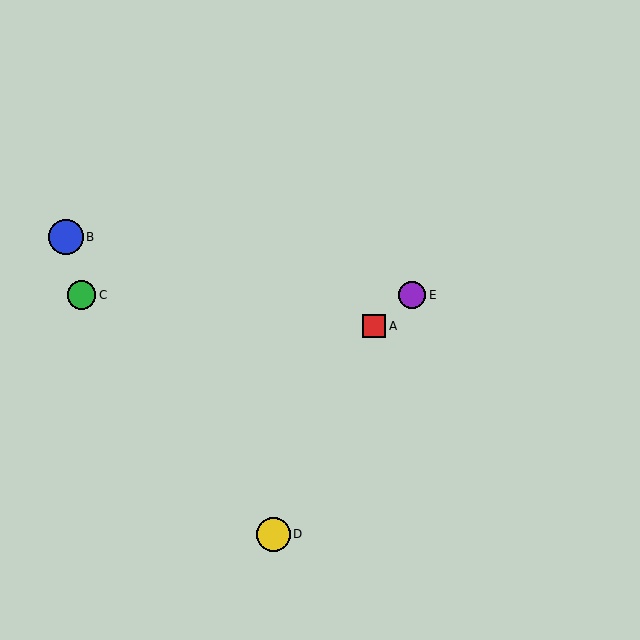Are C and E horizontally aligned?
Yes, both are at y≈295.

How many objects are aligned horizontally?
2 objects (C, E) are aligned horizontally.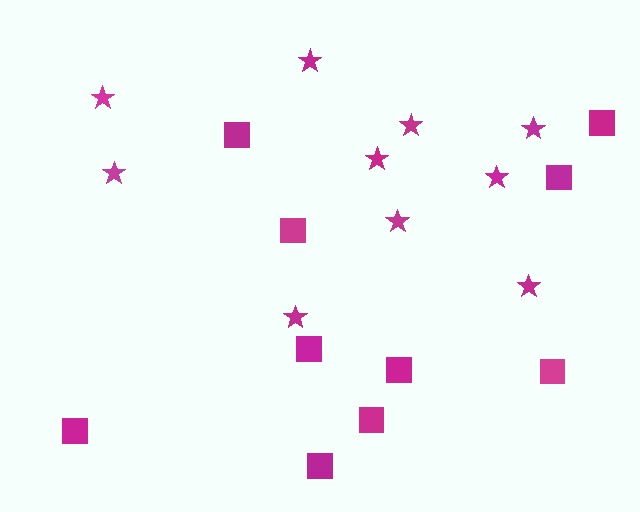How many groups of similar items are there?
There are 2 groups: one group of squares (10) and one group of stars (10).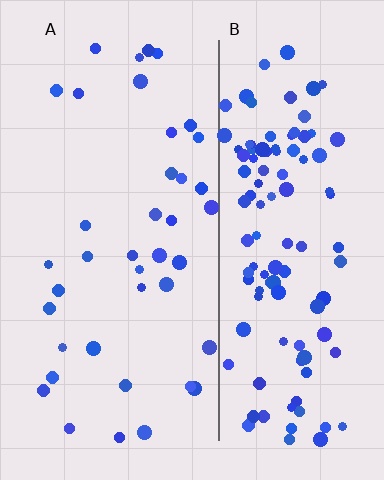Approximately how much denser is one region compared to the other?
Approximately 3.0× — region B over region A.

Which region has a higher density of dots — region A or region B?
B (the right).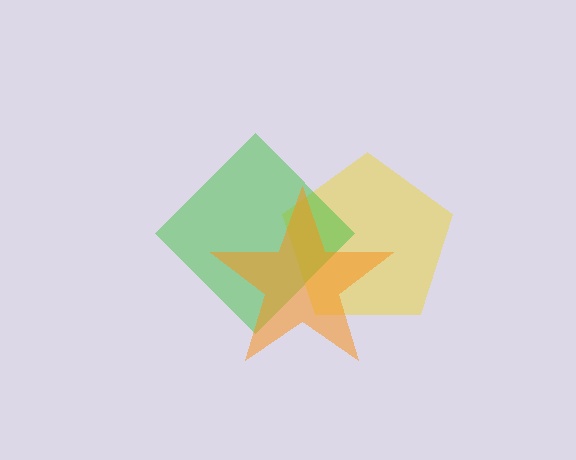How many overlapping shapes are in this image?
There are 3 overlapping shapes in the image.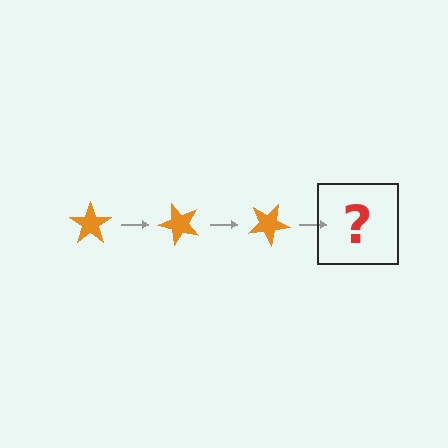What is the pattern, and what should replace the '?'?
The pattern is that the star rotates 50 degrees each step. The '?' should be an orange star rotated 150 degrees.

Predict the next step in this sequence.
The next step is an orange star rotated 150 degrees.